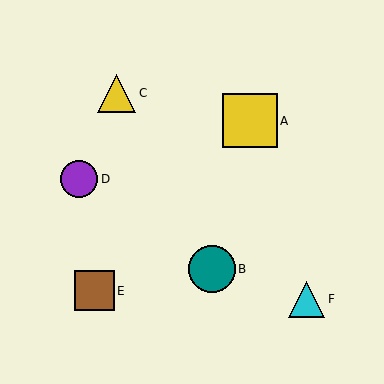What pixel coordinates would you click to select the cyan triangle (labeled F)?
Click at (306, 299) to select the cyan triangle F.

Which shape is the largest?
The yellow square (labeled A) is the largest.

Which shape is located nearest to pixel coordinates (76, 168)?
The purple circle (labeled D) at (79, 179) is nearest to that location.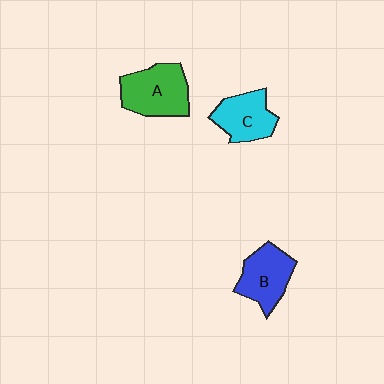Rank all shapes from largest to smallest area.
From largest to smallest: A (green), B (blue), C (cyan).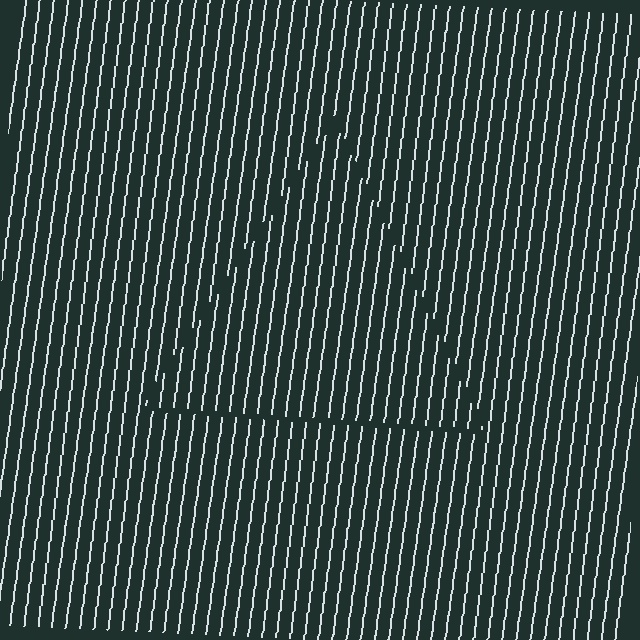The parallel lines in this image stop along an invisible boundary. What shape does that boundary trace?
An illusory triangle. The interior of the shape contains the same grating, shifted by half a period — the contour is defined by the phase discontinuity where line-ends from the inner and outer gratings abut.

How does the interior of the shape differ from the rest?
The interior of the shape contains the same grating, shifted by half a period — the contour is defined by the phase discontinuity where line-ends from the inner and outer gratings abut.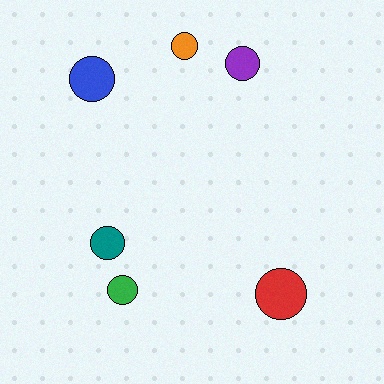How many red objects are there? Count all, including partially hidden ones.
There is 1 red object.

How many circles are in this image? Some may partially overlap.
There are 6 circles.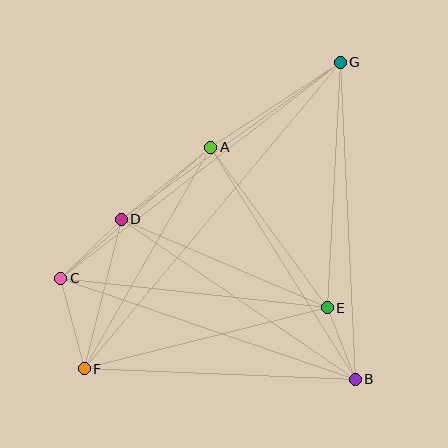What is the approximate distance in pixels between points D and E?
The distance between D and E is approximately 224 pixels.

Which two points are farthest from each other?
Points F and G are farthest from each other.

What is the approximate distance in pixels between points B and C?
The distance between B and C is approximately 311 pixels.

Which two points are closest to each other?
Points B and E are closest to each other.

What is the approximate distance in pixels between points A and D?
The distance between A and D is approximately 115 pixels.